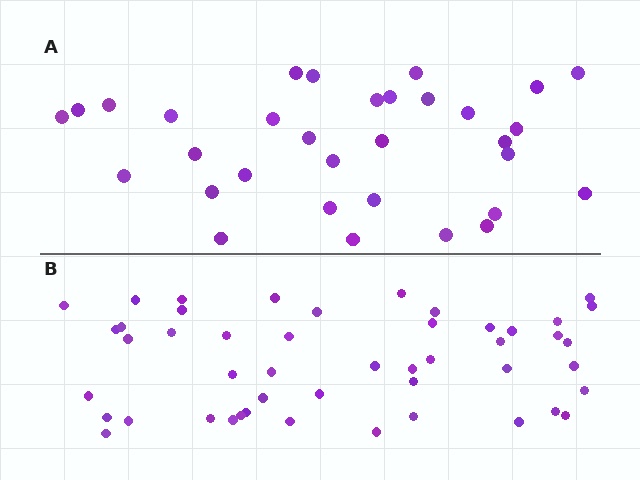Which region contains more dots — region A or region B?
Region B (the bottom region) has more dots.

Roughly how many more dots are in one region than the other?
Region B has approximately 15 more dots than region A.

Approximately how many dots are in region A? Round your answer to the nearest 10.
About 30 dots. (The exact count is 32, which rounds to 30.)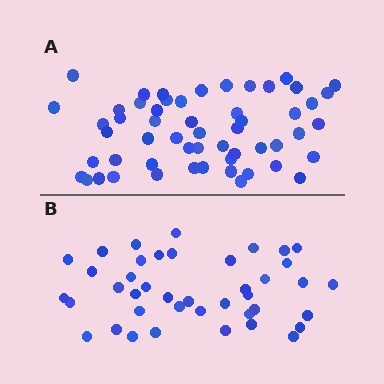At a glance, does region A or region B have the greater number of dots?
Region A (the top region) has more dots.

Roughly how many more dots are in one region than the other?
Region A has approximately 15 more dots than region B.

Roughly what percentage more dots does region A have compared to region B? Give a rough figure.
About 35% more.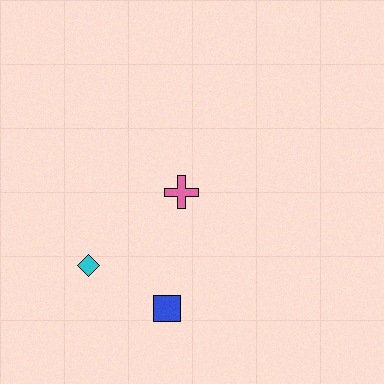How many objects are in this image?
There are 3 objects.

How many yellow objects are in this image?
There are no yellow objects.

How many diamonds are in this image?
There is 1 diamond.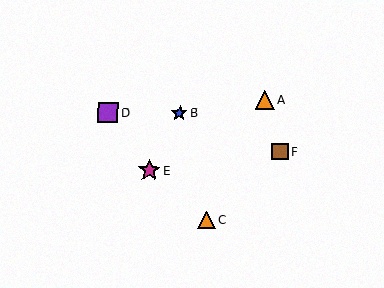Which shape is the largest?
The magenta star (labeled E) is the largest.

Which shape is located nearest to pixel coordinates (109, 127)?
The purple square (labeled D) at (108, 113) is nearest to that location.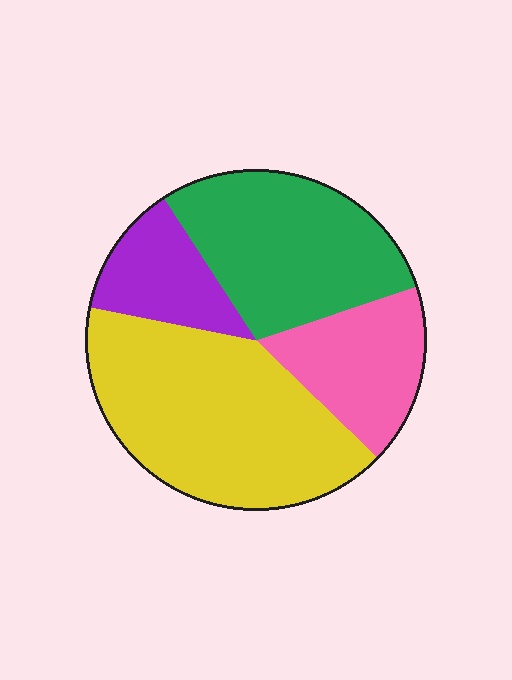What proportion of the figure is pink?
Pink takes up about one sixth (1/6) of the figure.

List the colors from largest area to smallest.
From largest to smallest: yellow, green, pink, purple.